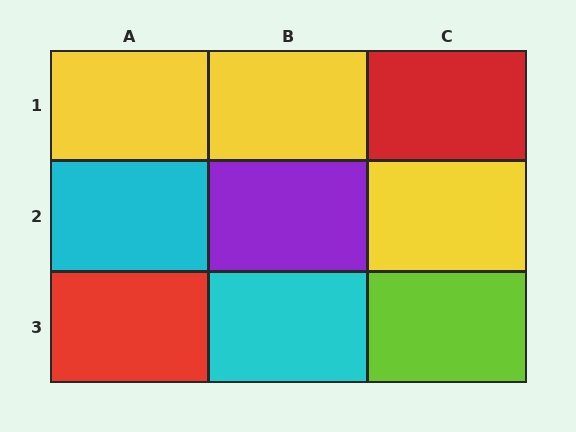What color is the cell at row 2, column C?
Yellow.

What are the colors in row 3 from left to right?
Red, cyan, lime.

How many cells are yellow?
3 cells are yellow.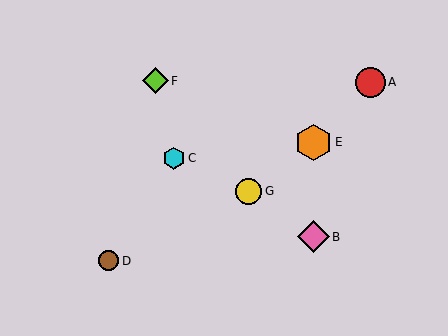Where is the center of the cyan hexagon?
The center of the cyan hexagon is at (174, 158).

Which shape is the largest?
The orange hexagon (labeled E) is the largest.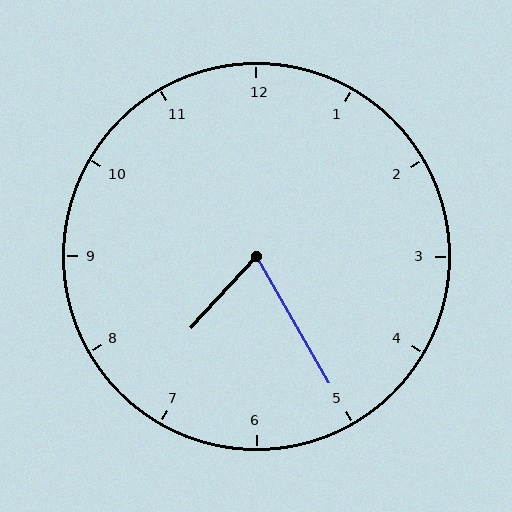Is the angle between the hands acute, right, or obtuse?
It is acute.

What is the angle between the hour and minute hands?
Approximately 72 degrees.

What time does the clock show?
7:25.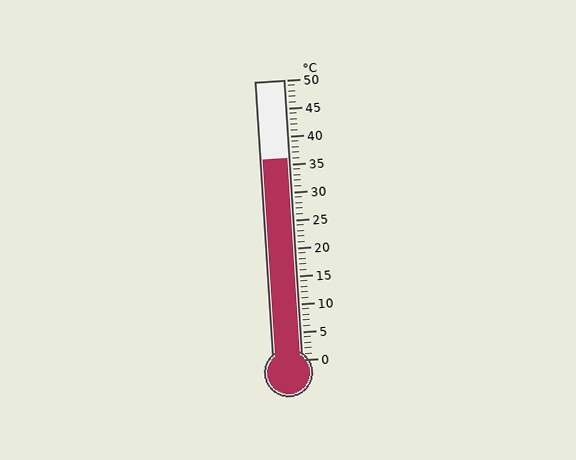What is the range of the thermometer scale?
The thermometer scale ranges from 0°C to 50°C.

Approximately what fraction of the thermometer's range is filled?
The thermometer is filled to approximately 70% of its range.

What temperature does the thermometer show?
The thermometer shows approximately 36°C.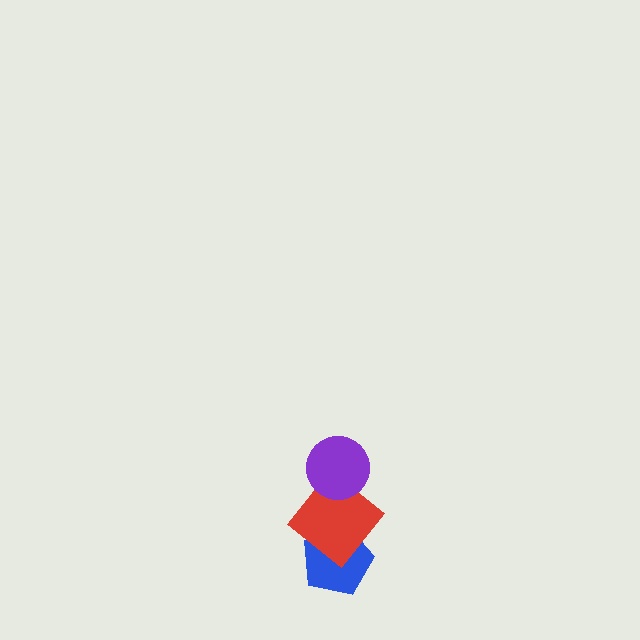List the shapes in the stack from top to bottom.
From top to bottom: the purple circle, the red diamond, the blue pentagon.